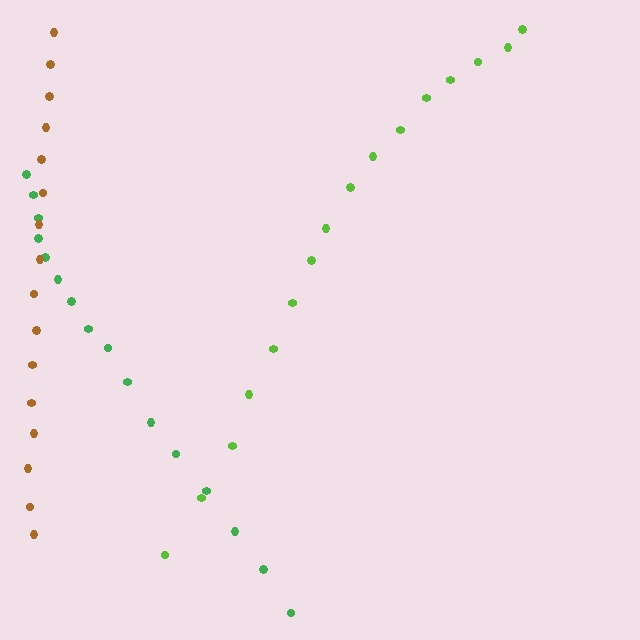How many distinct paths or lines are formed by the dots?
There are 3 distinct paths.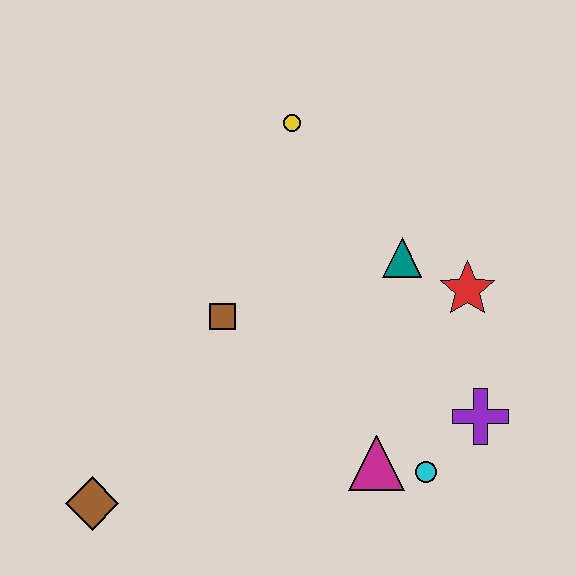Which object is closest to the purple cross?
The cyan circle is closest to the purple cross.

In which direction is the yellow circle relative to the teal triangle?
The yellow circle is above the teal triangle.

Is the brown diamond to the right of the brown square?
No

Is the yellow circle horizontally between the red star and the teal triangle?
No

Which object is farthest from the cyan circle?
The yellow circle is farthest from the cyan circle.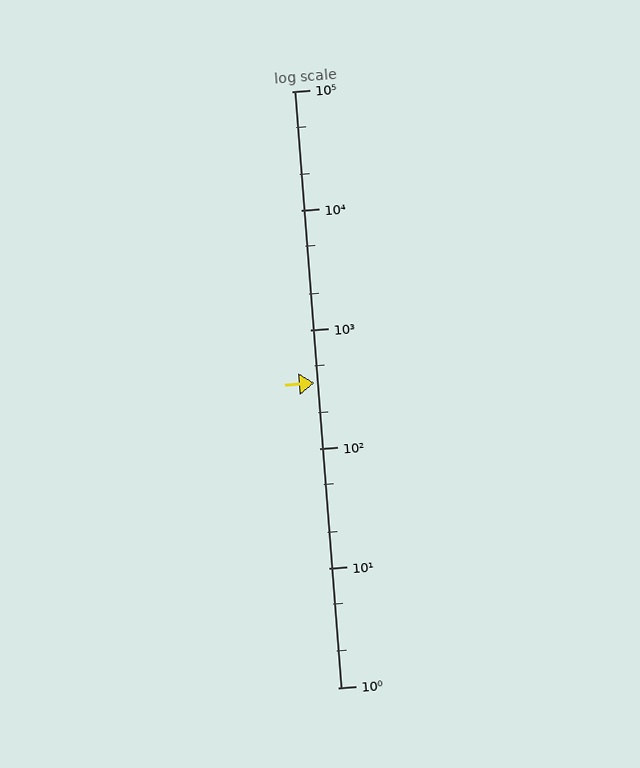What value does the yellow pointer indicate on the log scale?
The pointer indicates approximately 360.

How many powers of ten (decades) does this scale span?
The scale spans 5 decades, from 1 to 100000.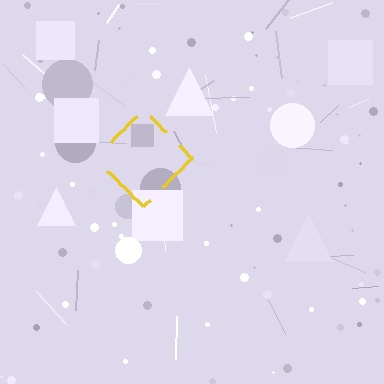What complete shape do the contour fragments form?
The contour fragments form a diamond.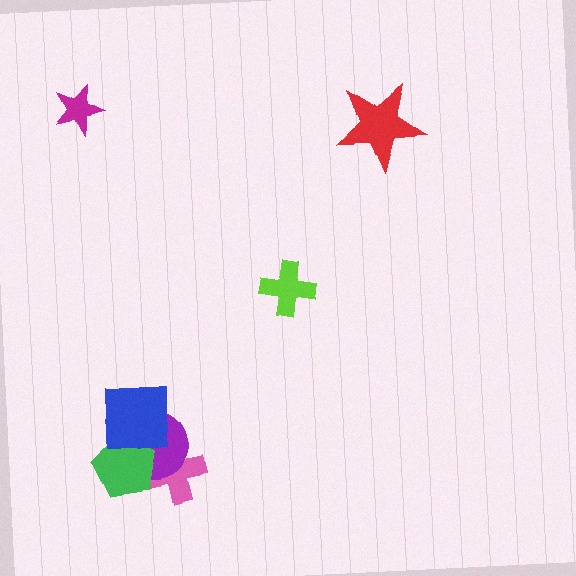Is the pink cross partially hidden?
Yes, it is partially covered by another shape.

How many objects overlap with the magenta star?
0 objects overlap with the magenta star.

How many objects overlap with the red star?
0 objects overlap with the red star.